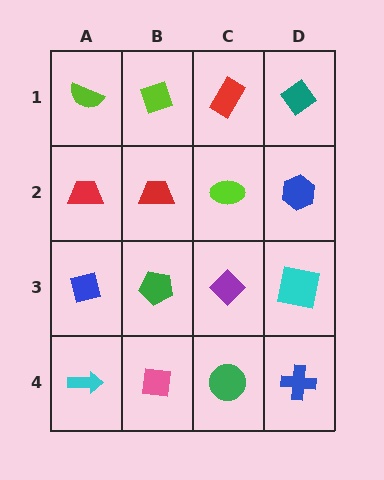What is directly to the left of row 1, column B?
A lime semicircle.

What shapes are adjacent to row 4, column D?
A cyan square (row 3, column D), a green circle (row 4, column C).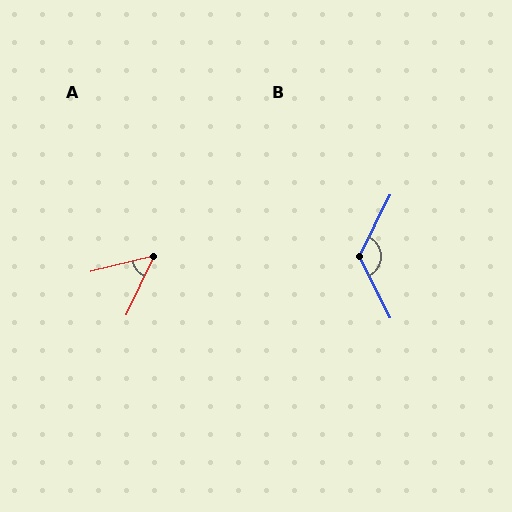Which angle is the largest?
B, at approximately 127 degrees.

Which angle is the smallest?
A, at approximately 51 degrees.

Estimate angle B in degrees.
Approximately 127 degrees.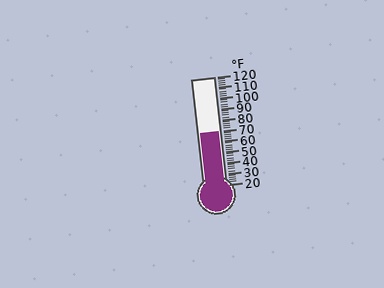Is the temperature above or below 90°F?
The temperature is below 90°F.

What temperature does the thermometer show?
The thermometer shows approximately 70°F.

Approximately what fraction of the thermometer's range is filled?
The thermometer is filled to approximately 50% of its range.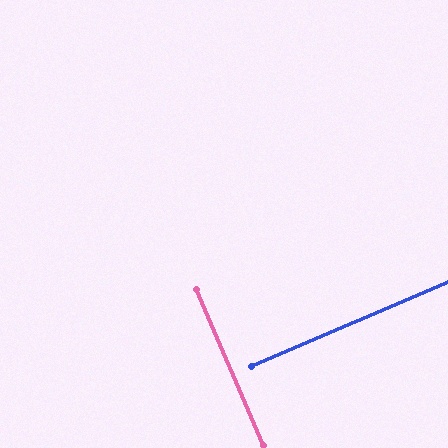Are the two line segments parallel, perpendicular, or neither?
Perpendicular — they meet at approximately 90°.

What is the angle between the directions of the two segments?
Approximately 90 degrees.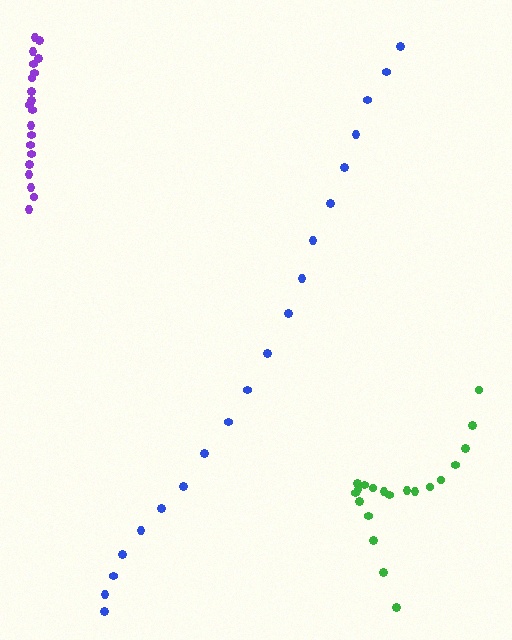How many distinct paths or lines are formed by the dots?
There are 3 distinct paths.